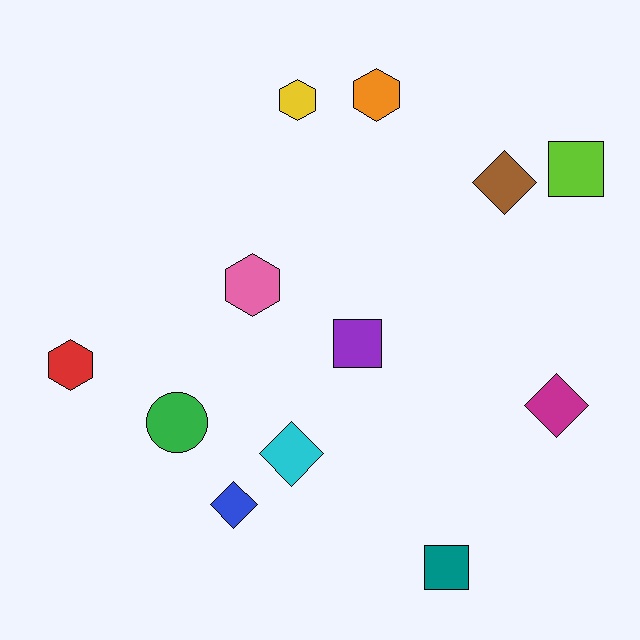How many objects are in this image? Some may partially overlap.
There are 12 objects.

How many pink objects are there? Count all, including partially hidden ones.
There is 1 pink object.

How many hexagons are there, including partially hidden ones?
There are 4 hexagons.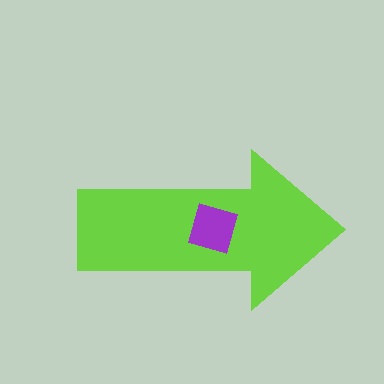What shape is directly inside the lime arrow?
The purple square.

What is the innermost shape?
The purple square.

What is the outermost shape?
The lime arrow.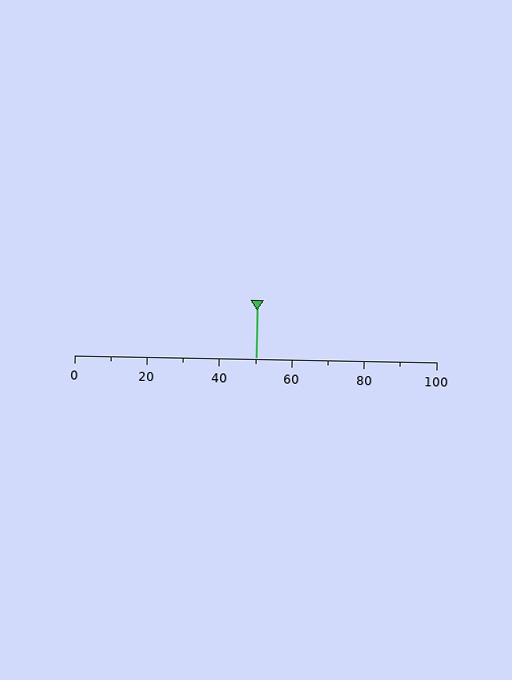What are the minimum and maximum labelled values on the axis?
The axis runs from 0 to 100.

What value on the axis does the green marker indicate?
The marker indicates approximately 50.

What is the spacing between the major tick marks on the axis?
The major ticks are spaced 20 apart.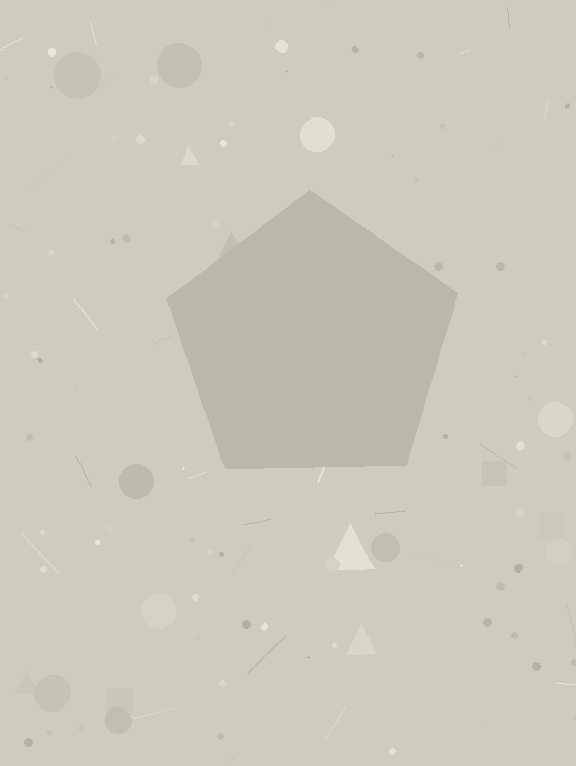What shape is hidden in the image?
A pentagon is hidden in the image.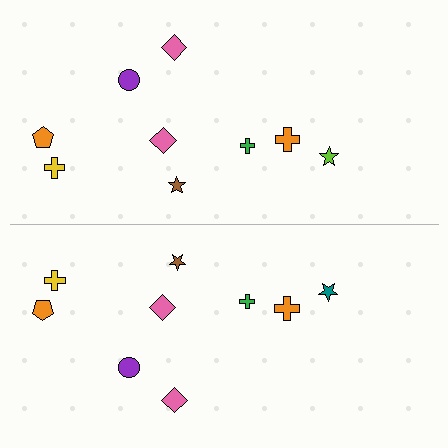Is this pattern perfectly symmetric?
No, the pattern is not perfectly symmetric. The teal star on the bottom side breaks the symmetry — its mirror counterpart is lime.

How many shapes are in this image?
There are 18 shapes in this image.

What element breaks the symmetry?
The teal star on the bottom side breaks the symmetry — its mirror counterpart is lime.